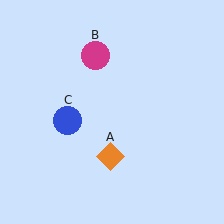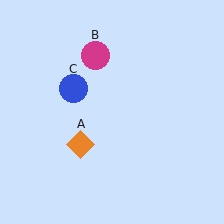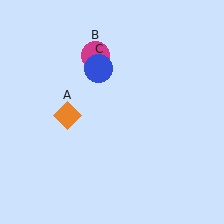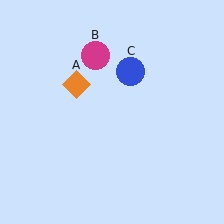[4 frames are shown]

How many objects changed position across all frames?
2 objects changed position: orange diamond (object A), blue circle (object C).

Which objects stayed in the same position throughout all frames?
Magenta circle (object B) remained stationary.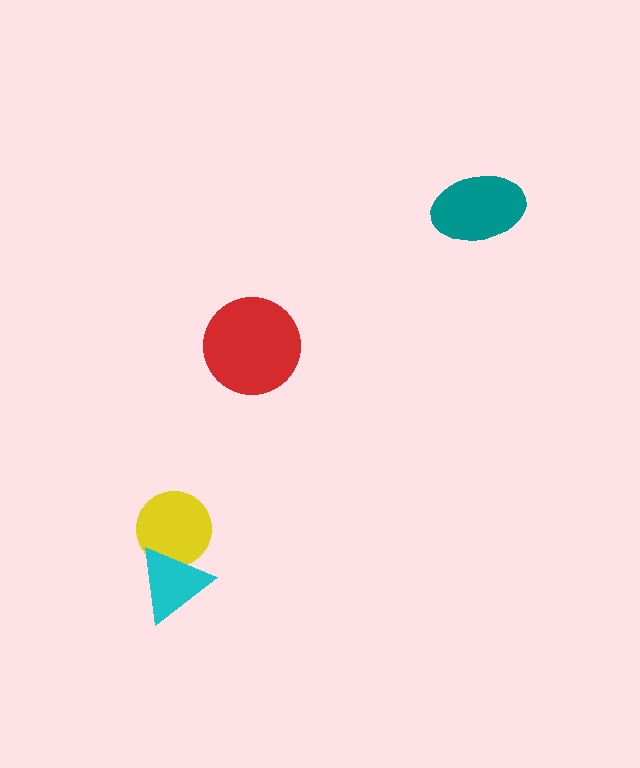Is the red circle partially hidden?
No, no other shape covers it.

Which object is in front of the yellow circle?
The cyan triangle is in front of the yellow circle.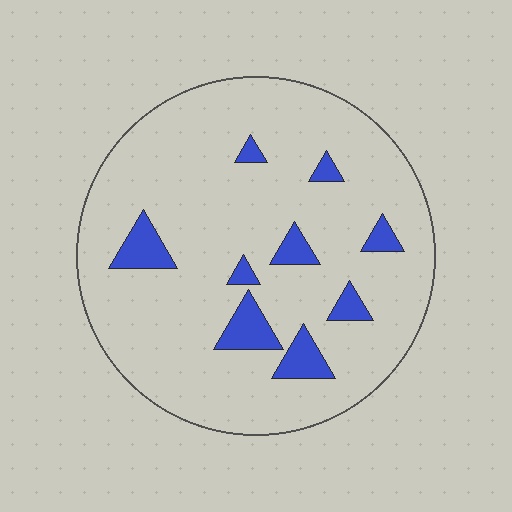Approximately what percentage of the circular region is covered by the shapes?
Approximately 10%.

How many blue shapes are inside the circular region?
9.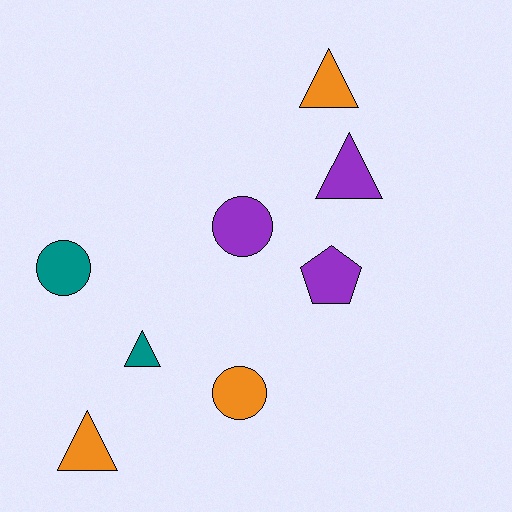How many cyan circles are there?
There are no cyan circles.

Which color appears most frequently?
Purple, with 3 objects.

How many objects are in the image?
There are 8 objects.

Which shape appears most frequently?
Triangle, with 4 objects.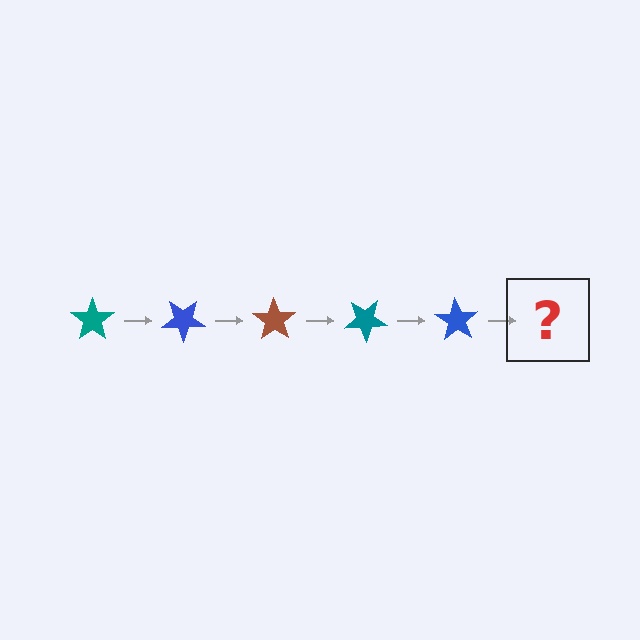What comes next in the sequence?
The next element should be a brown star, rotated 175 degrees from the start.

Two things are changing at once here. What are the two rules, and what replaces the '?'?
The two rules are that it rotates 35 degrees each step and the color cycles through teal, blue, and brown. The '?' should be a brown star, rotated 175 degrees from the start.